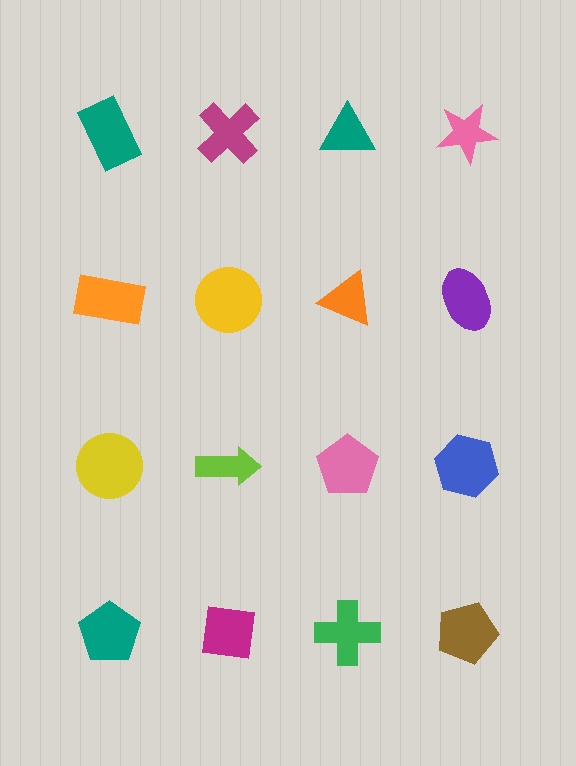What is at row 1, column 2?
A magenta cross.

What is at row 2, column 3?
An orange triangle.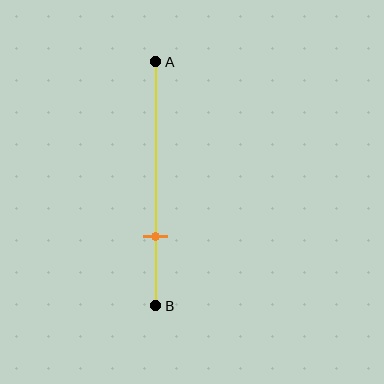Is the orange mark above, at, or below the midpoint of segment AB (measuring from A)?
The orange mark is below the midpoint of segment AB.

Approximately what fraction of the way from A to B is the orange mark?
The orange mark is approximately 70% of the way from A to B.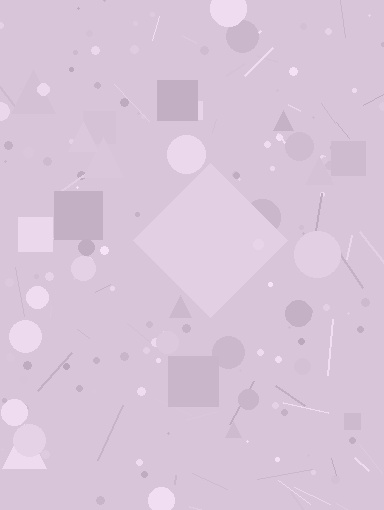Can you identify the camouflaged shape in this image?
The camouflaged shape is a diamond.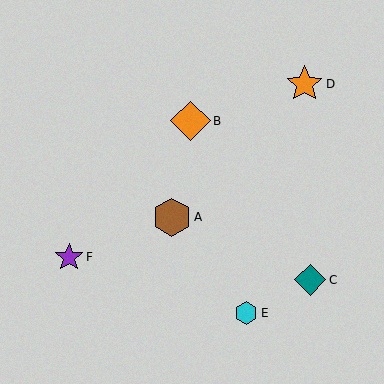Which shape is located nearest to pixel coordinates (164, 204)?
The brown hexagon (labeled A) at (172, 217) is nearest to that location.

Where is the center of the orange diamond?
The center of the orange diamond is at (190, 121).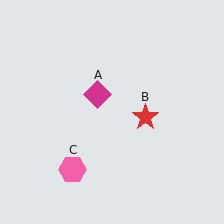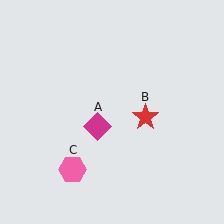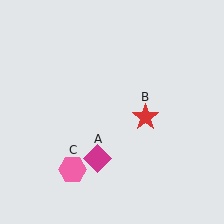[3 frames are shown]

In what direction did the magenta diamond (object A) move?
The magenta diamond (object A) moved down.